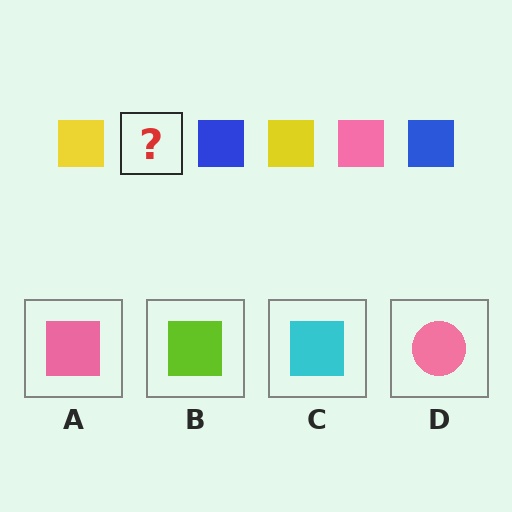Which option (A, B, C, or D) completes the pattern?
A.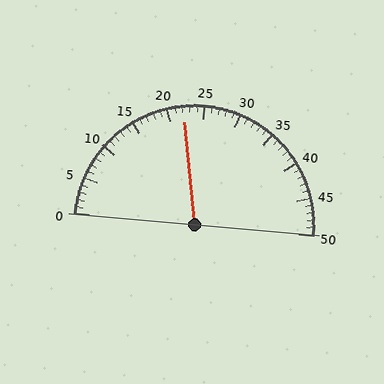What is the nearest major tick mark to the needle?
The nearest major tick mark is 20.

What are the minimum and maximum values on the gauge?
The gauge ranges from 0 to 50.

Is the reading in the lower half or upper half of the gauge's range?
The reading is in the lower half of the range (0 to 50).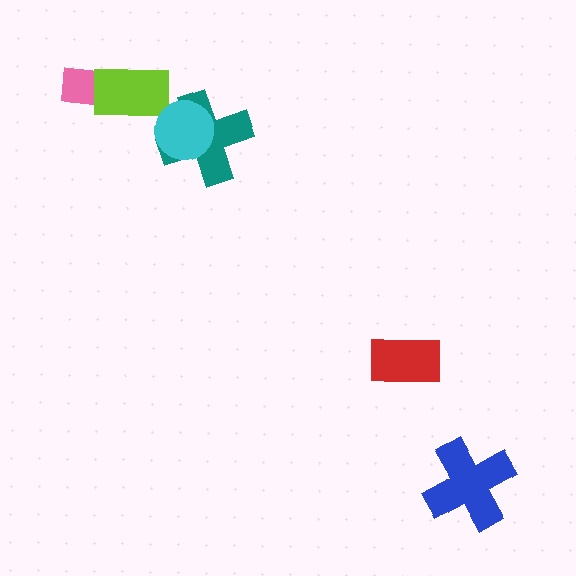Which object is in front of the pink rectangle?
The lime rectangle is in front of the pink rectangle.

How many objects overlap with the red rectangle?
0 objects overlap with the red rectangle.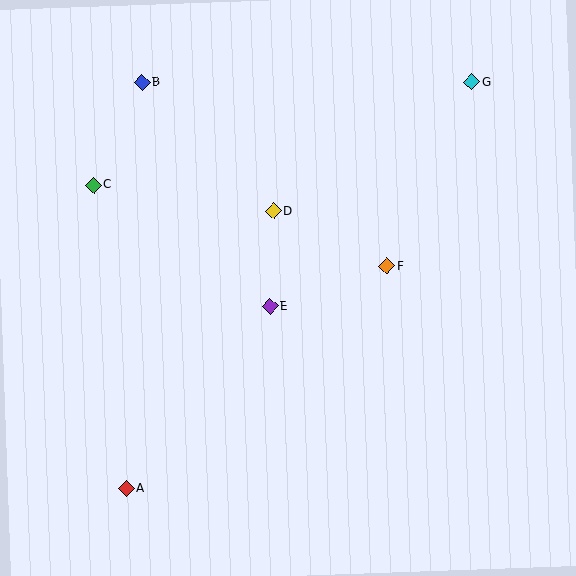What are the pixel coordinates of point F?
Point F is at (387, 266).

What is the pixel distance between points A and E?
The distance between A and E is 232 pixels.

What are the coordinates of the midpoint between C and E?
The midpoint between C and E is at (181, 246).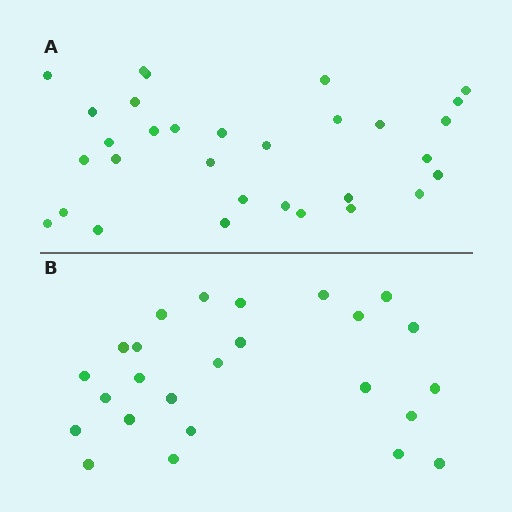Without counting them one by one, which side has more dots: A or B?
Region A (the top region) has more dots.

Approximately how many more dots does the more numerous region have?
Region A has about 6 more dots than region B.